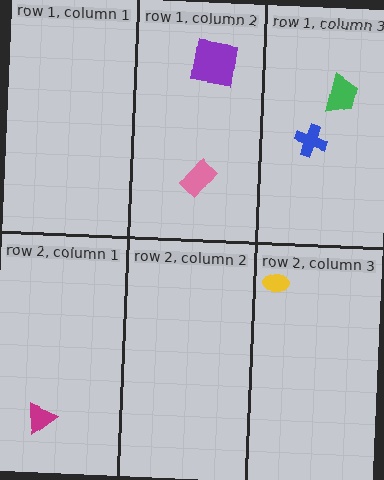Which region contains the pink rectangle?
The row 1, column 2 region.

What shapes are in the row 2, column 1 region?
The magenta triangle.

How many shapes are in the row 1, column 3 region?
2.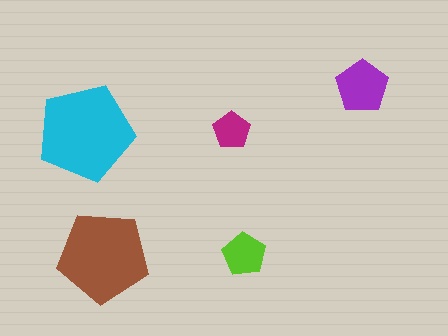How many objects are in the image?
There are 5 objects in the image.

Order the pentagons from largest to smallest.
the cyan one, the brown one, the purple one, the lime one, the magenta one.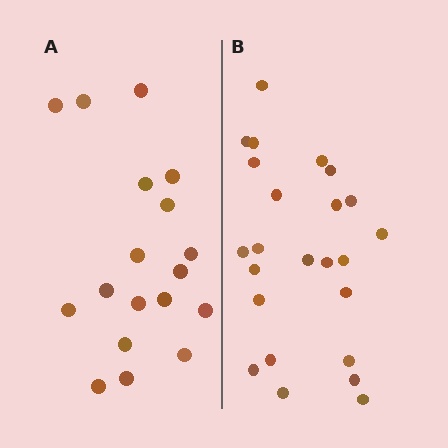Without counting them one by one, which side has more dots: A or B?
Region B (the right region) has more dots.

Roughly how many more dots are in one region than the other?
Region B has about 6 more dots than region A.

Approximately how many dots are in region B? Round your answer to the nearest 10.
About 20 dots. (The exact count is 24, which rounds to 20.)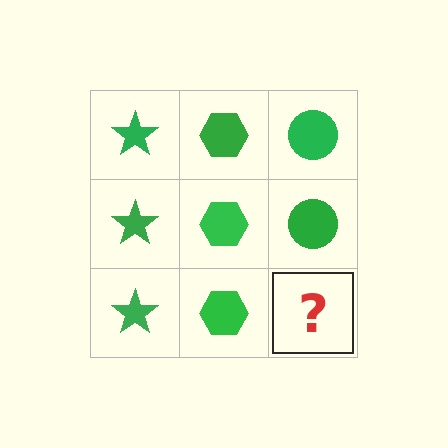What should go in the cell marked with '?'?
The missing cell should contain a green circle.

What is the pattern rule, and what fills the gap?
The rule is that each column has a consistent shape. The gap should be filled with a green circle.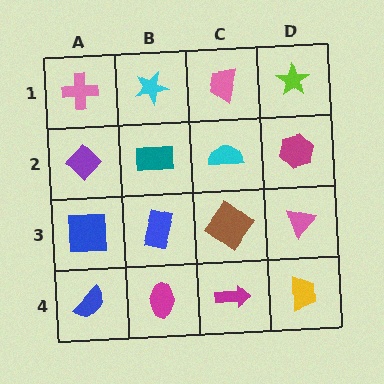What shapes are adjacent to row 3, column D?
A magenta hexagon (row 2, column D), a yellow trapezoid (row 4, column D), a brown diamond (row 3, column C).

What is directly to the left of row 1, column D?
A pink trapezoid.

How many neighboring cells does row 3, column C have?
4.